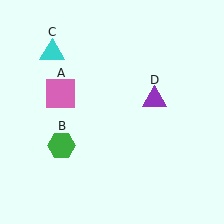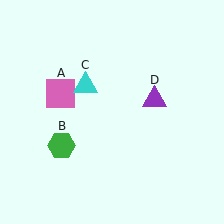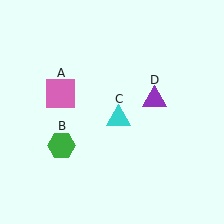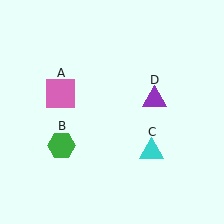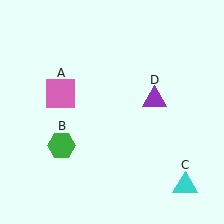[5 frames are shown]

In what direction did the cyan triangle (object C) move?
The cyan triangle (object C) moved down and to the right.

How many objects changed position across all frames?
1 object changed position: cyan triangle (object C).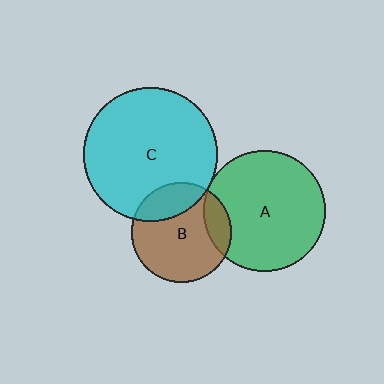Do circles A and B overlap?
Yes.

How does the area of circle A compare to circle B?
Approximately 1.5 times.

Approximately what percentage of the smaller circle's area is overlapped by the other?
Approximately 15%.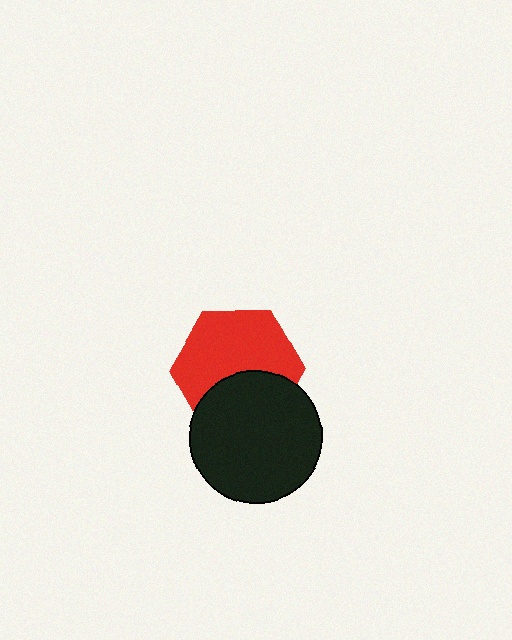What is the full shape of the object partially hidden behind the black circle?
The partially hidden object is a red hexagon.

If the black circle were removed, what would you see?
You would see the complete red hexagon.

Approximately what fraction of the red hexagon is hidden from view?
Roughly 38% of the red hexagon is hidden behind the black circle.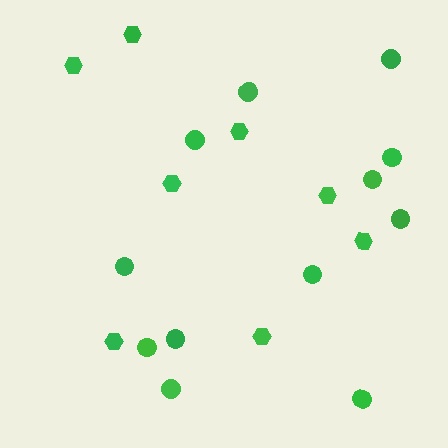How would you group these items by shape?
There are 2 groups: one group of hexagons (8) and one group of circles (12).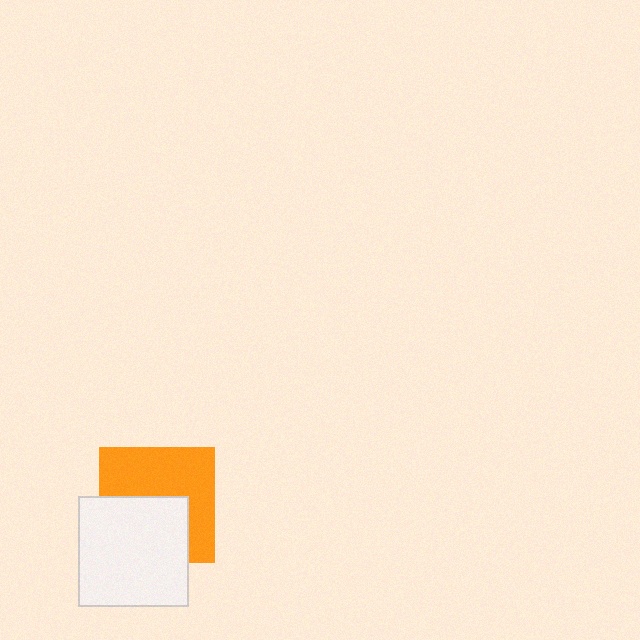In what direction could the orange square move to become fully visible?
The orange square could move up. That would shift it out from behind the white square entirely.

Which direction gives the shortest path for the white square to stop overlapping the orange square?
Moving down gives the shortest separation.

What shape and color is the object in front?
The object in front is a white square.